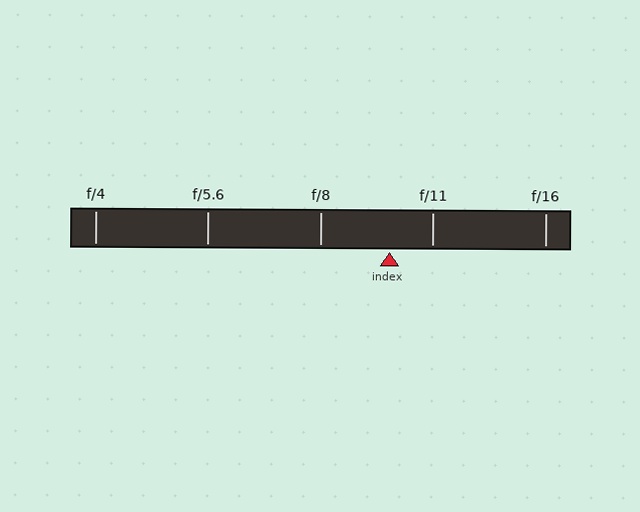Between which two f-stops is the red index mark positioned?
The index mark is between f/8 and f/11.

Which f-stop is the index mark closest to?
The index mark is closest to f/11.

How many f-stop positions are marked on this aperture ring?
There are 5 f-stop positions marked.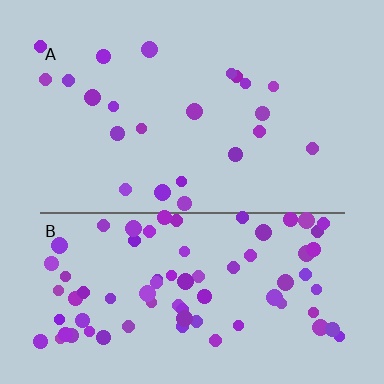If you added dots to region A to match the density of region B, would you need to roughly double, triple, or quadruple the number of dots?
Approximately triple.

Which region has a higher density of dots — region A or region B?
B (the bottom).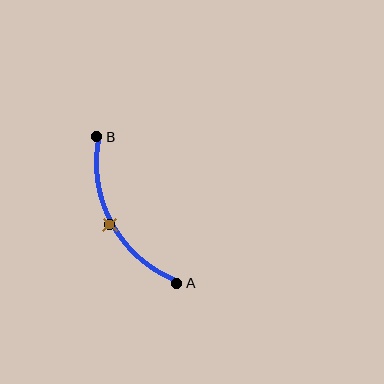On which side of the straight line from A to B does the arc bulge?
The arc bulges to the left of the straight line connecting A and B.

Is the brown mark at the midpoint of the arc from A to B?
Yes. The brown mark lies on the arc at equal arc-length from both A and B — it is the arc midpoint.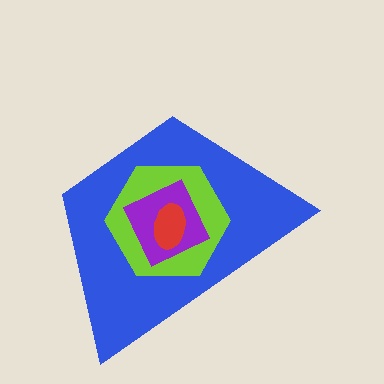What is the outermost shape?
The blue trapezoid.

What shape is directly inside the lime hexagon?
The purple diamond.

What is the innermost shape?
The red ellipse.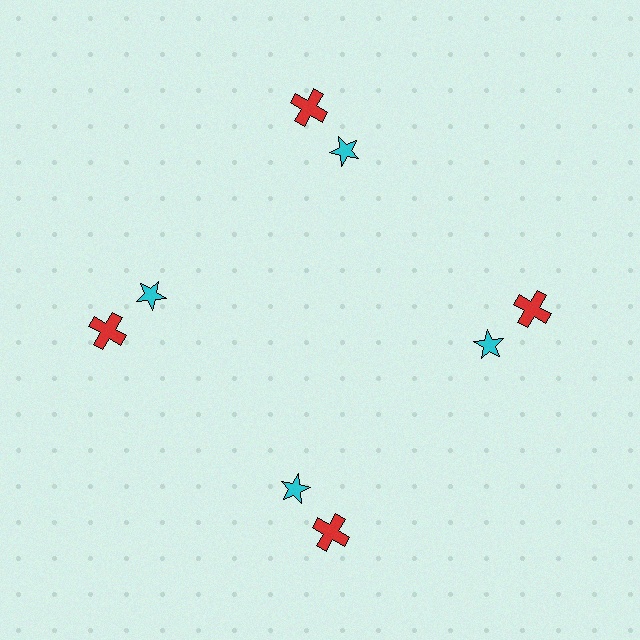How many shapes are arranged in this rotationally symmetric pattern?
There are 8 shapes, arranged in 4 groups of 2.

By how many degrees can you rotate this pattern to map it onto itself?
The pattern maps onto itself every 90 degrees of rotation.